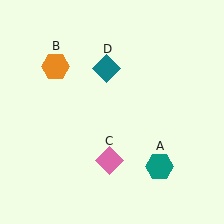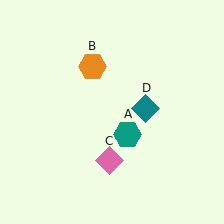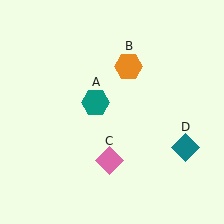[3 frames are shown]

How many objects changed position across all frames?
3 objects changed position: teal hexagon (object A), orange hexagon (object B), teal diamond (object D).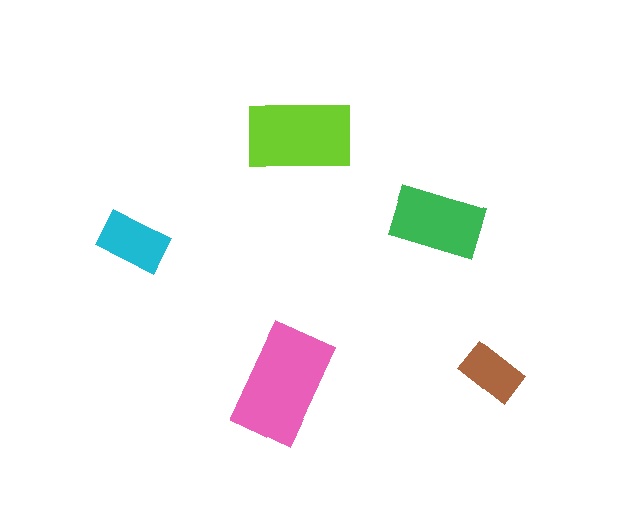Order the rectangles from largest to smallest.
the pink one, the lime one, the green one, the cyan one, the brown one.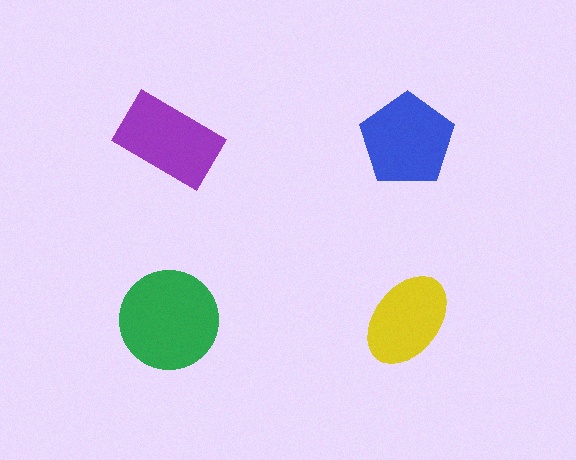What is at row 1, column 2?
A blue pentagon.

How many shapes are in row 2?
2 shapes.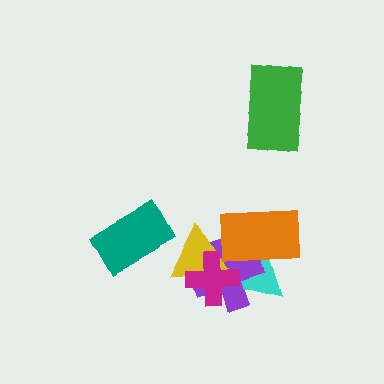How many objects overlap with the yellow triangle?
3 objects overlap with the yellow triangle.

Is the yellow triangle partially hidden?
Yes, it is partially covered by another shape.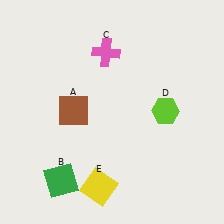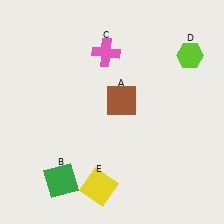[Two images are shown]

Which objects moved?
The objects that moved are: the brown square (A), the lime hexagon (D).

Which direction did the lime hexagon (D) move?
The lime hexagon (D) moved up.